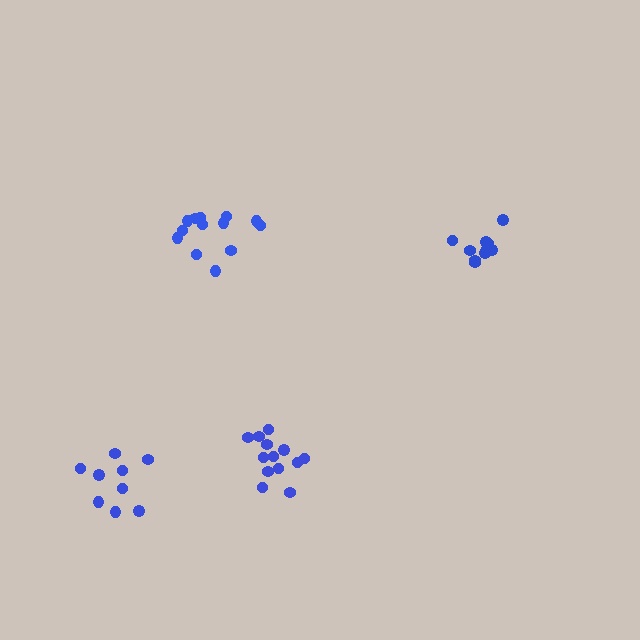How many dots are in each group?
Group 1: 13 dots, Group 2: 13 dots, Group 3: 9 dots, Group 4: 10 dots (45 total).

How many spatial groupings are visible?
There are 4 spatial groupings.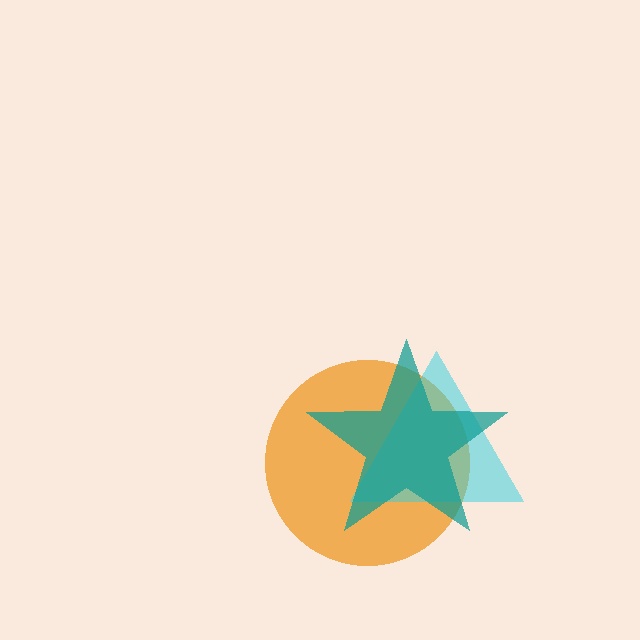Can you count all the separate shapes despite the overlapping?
Yes, there are 3 separate shapes.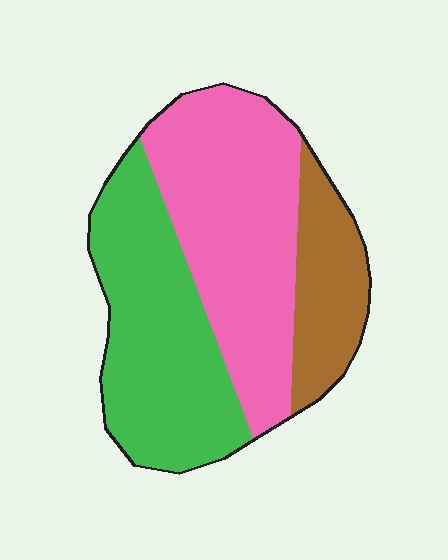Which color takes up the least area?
Brown, at roughly 20%.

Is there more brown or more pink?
Pink.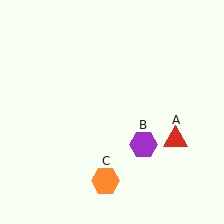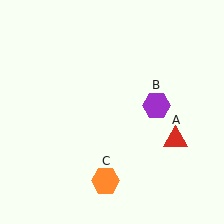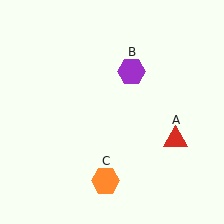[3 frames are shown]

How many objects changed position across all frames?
1 object changed position: purple hexagon (object B).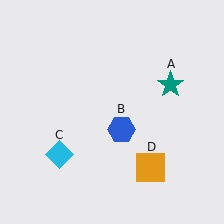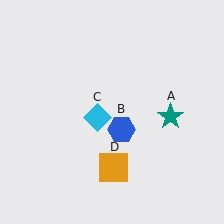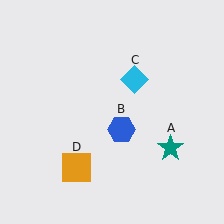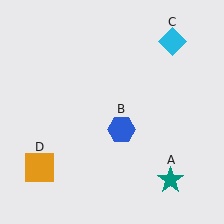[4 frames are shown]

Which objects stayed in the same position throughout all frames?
Blue hexagon (object B) remained stationary.